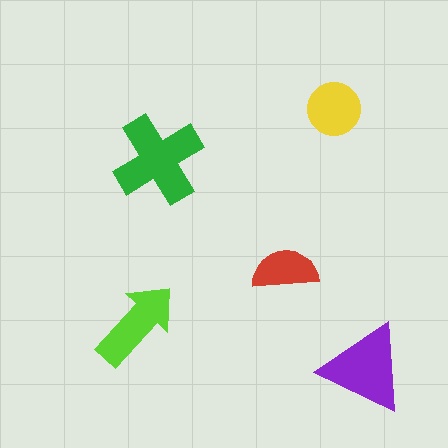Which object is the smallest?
The red semicircle.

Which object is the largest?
The green cross.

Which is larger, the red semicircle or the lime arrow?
The lime arrow.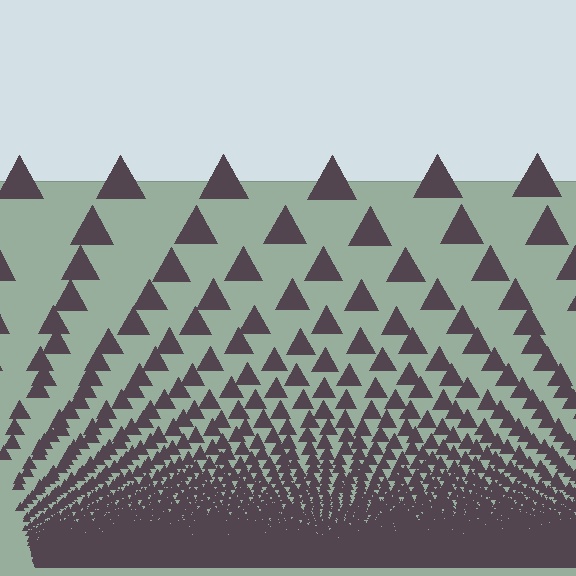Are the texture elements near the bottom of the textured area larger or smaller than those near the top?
Smaller. The gradient is inverted — elements near the bottom are smaller and denser.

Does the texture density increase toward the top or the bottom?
Density increases toward the bottom.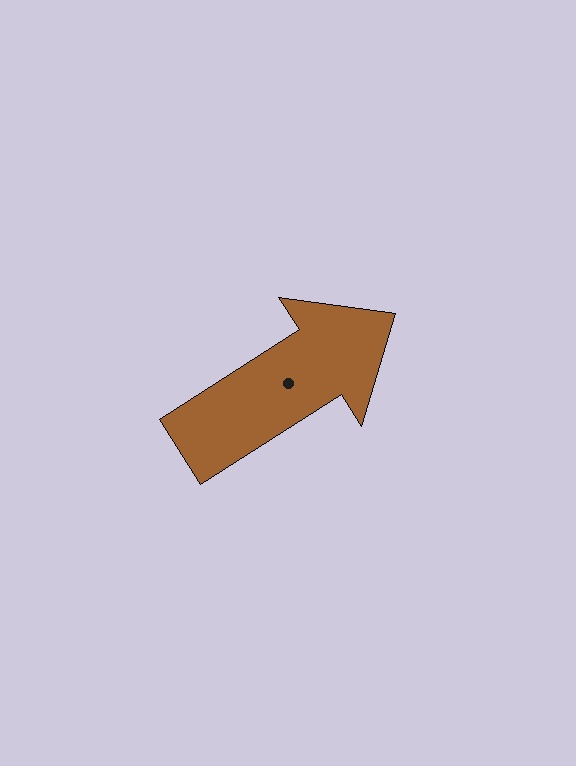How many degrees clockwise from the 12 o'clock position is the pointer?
Approximately 57 degrees.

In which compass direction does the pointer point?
Northeast.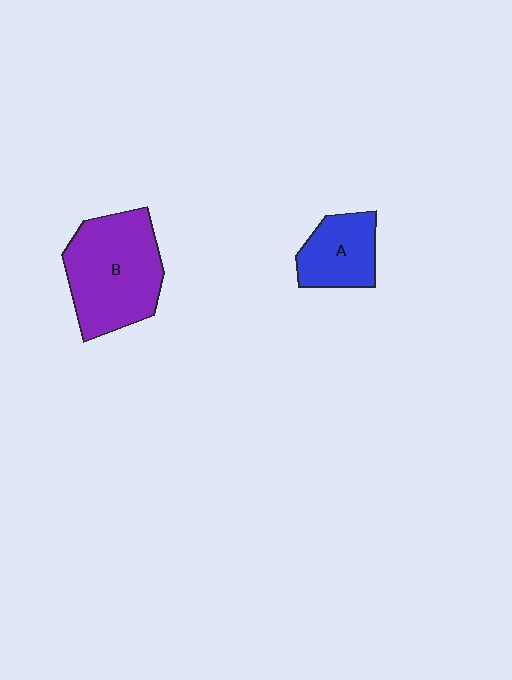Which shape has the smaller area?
Shape A (blue).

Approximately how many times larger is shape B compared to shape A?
Approximately 1.9 times.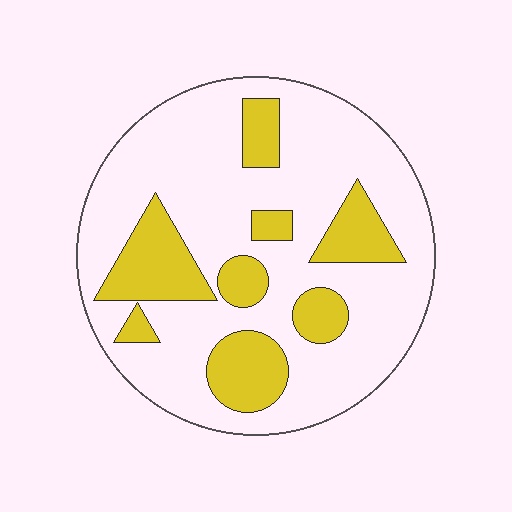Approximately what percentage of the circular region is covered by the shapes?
Approximately 25%.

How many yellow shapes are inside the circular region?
8.